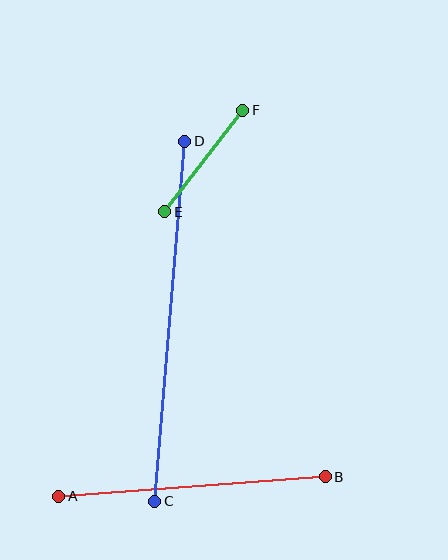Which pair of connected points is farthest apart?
Points C and D are farthest apart.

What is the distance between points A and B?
The distance is approximately 267 pixels.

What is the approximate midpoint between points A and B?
The midpoint is at approximately (192, 486) pixels.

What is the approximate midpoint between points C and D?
The midpoint is at approximately (170, 321) pixels.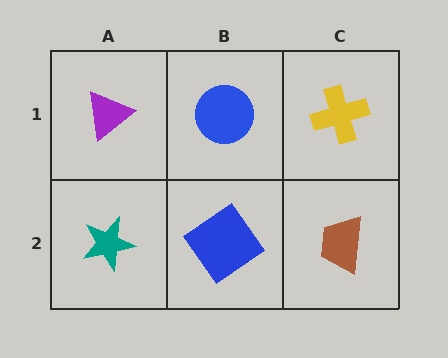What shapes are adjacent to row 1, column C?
A brown trapezoid (row 2, column C), a blue circle (row 1, column B).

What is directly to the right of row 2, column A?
A blue diamond.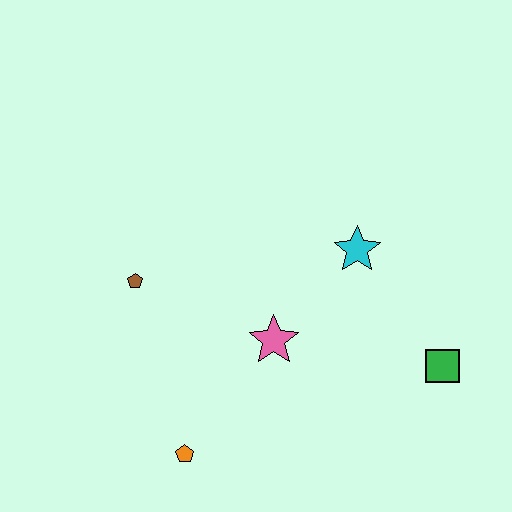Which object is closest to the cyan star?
The pink star is closest to the cyan star.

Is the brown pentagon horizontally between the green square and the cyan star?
No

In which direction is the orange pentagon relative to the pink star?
The orange pentagon is below the pink star.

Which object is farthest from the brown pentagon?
The green square is farthest from the brown pentagon.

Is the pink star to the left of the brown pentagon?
No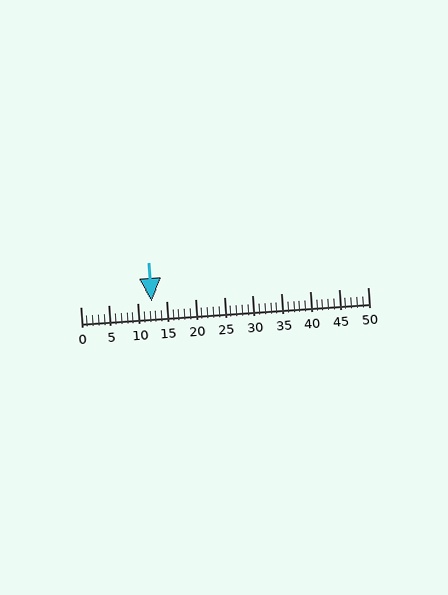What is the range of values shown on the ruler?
The ruler shows values from 0 to 50.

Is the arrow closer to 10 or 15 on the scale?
The arrow is closer to 10.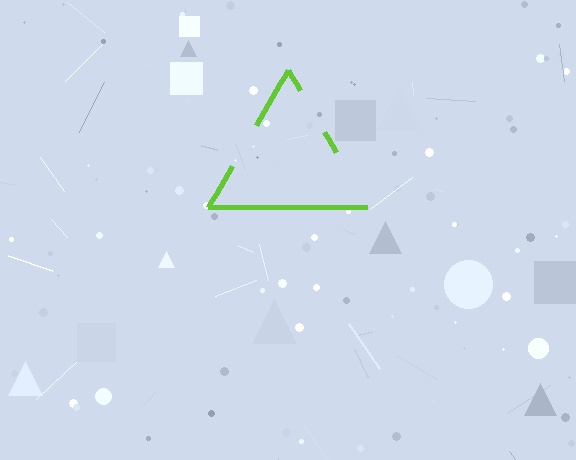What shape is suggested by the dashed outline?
The dashed outline suggests a triangle.